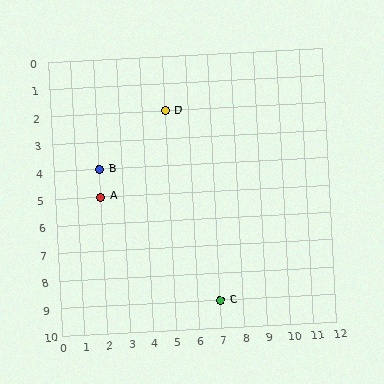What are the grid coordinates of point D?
Point D is at grid coordinates (5, 2).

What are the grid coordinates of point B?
Point B is at grid coordinates (2, 4).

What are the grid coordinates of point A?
Point A is at grid coordinates (2, 5).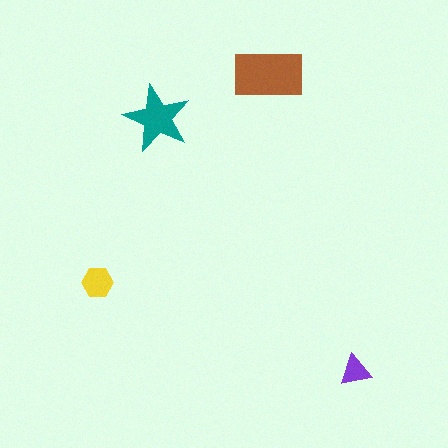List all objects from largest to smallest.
The brown rectangle, the teal star, the yellow hexagon, the purple triangle.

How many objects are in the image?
There are 4 objects in the image.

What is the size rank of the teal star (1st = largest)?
2nd.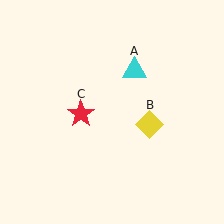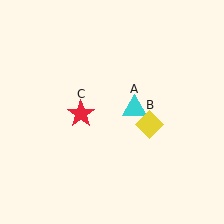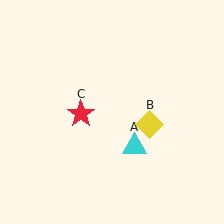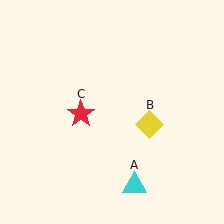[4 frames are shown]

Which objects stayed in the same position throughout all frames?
Yellow diamond (object B) and red star (object C) remained stationary.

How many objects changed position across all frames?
1 object changed position: cyan triangle (object A).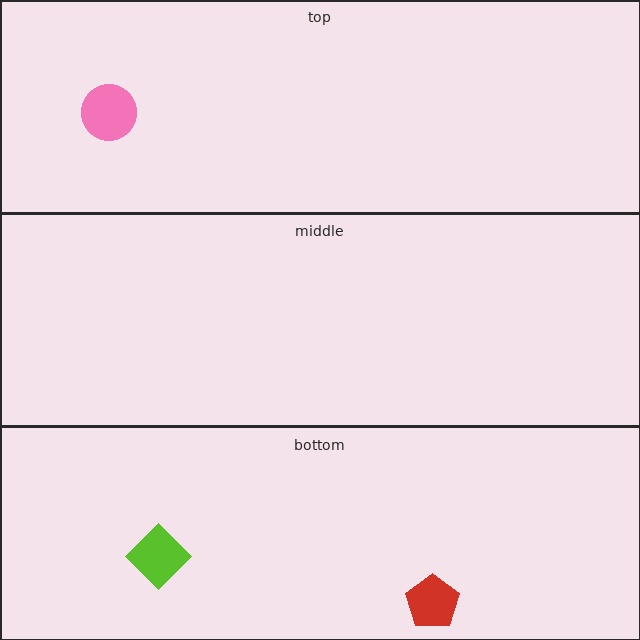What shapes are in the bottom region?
The lime diamond, the red pentagon.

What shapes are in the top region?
The pink circle.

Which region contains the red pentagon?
The bottom region.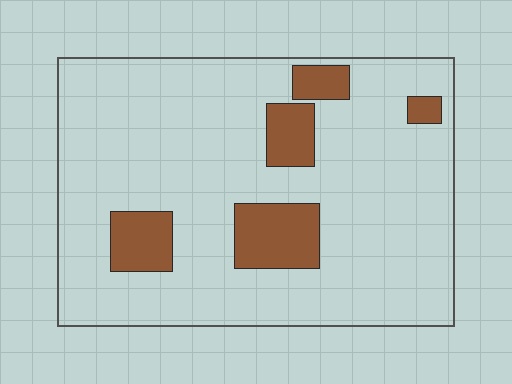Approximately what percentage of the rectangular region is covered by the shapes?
Approximately 15%.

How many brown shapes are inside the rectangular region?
5.